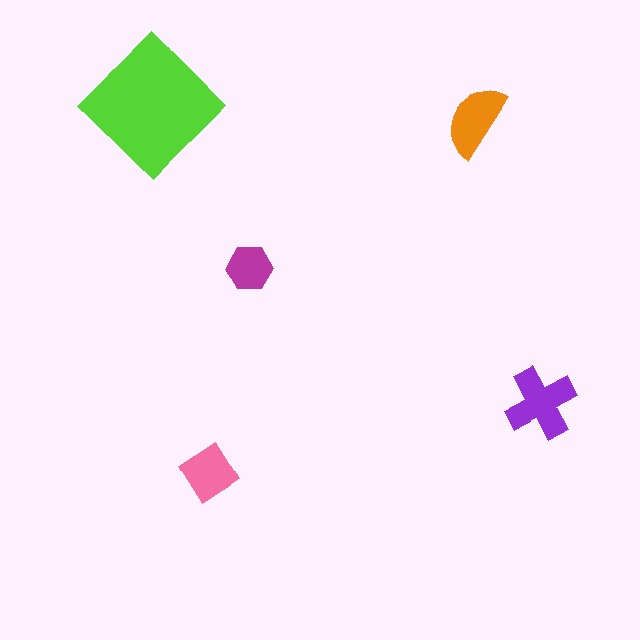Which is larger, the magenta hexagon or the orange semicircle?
The orange semicircle.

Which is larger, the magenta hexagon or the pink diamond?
The pink diamond.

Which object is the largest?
The lime diamond.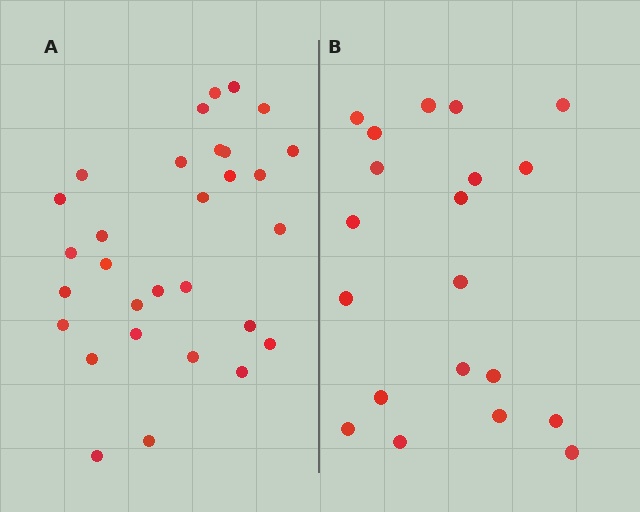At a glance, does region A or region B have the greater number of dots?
Region A (the left region) has more dots.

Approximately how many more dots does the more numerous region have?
Region A has roughly 10 or so more dots than region B.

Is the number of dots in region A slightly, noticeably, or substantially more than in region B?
Region A has substantially more. The ratio is roughly 1.5 to 1.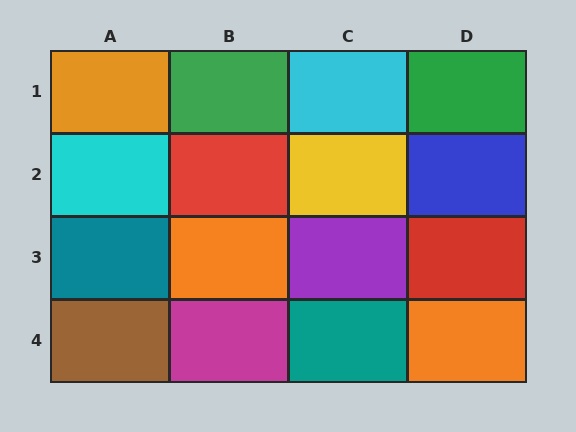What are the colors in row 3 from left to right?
Teal, orange, purple, red.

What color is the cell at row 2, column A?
Cyan.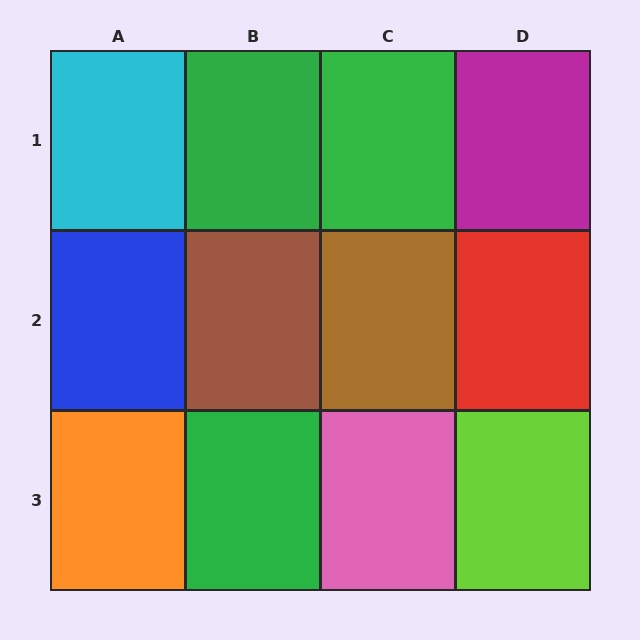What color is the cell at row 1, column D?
Magenta.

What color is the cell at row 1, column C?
Green.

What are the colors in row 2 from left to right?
Blue, brown, brown, red.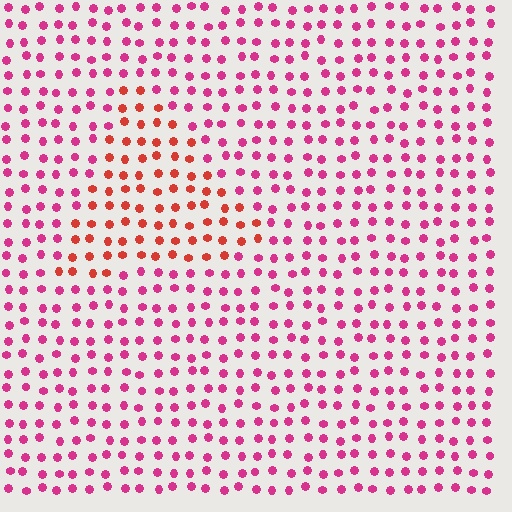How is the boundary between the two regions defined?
The boundary is defined purely by a slight shift in hue (about 36 degrees). Spacing, size, and orientation are identical on both sides.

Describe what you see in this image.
The image is filled with small magenta elements in a uniform arrangement. A triangle-shaped region is visible where the elements are tinted to a slightly different hue, forming a subtle color boundary.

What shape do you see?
I see a triangle.